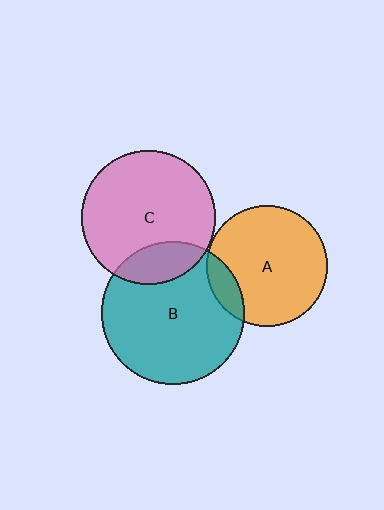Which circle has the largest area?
Circle B (teal).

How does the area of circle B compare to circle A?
Approximately 1.4 times.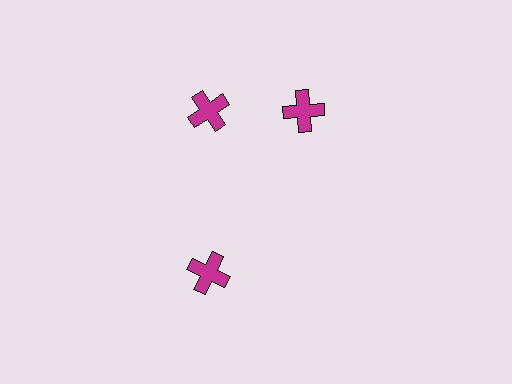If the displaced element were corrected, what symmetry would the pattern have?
It would have 3-fold rotational symmetry — the pattern would map onto itself every 120 degrees.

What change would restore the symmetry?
The symmetry would be restored by rotating it back into even spacing with its neighbors so that all 3 crosses sit at equal angles and equal distance from the center.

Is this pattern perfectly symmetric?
No. The 3 magenta crosses are arranged in a ring, but one element near the 3 o'clock position is rotated out of alignment along the ring, breaking the 3-fold rotational symmetry.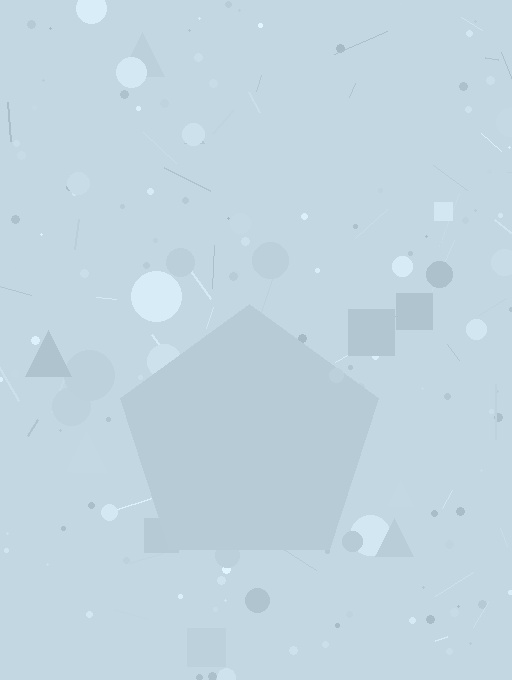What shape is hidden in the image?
A pentagon is hidden in the image.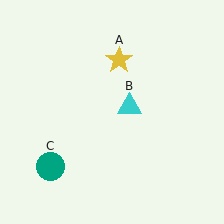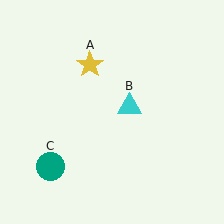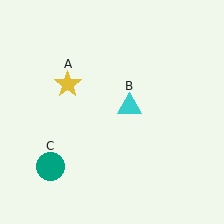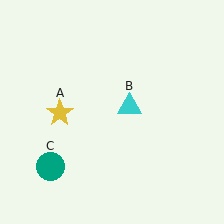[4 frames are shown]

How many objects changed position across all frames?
1 object changed position: yellow star (object A).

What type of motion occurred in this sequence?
The yellow star (object A) rotated counterclockwise around the center of the scene.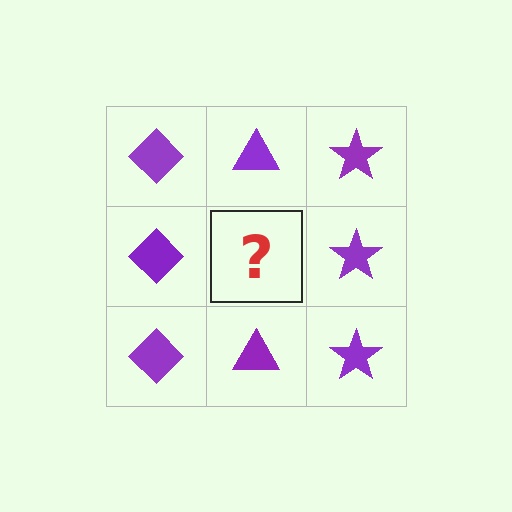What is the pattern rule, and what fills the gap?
The rule is that each column has a consistent shape. The gap should be filled with a purple triangle.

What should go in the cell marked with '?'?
The missing cell should contain a purple triangle.